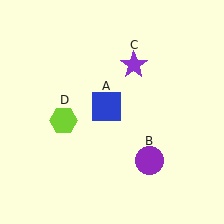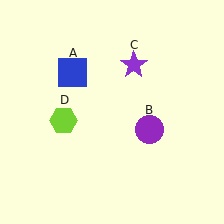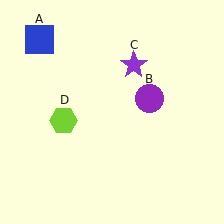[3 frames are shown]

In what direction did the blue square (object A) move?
The blue square (object A) moved up and to the left.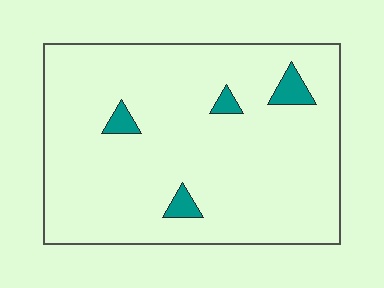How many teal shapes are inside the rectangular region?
4.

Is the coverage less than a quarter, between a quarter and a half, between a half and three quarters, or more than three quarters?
Less than a quarter.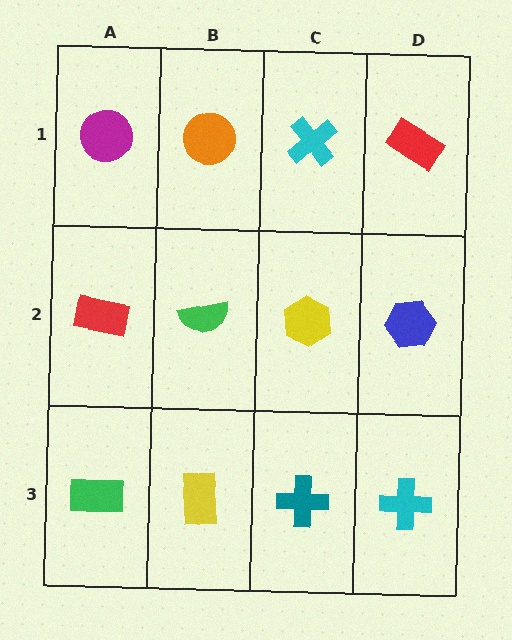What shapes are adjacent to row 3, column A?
A red rectangle (row 2, column A), a yellow rectangle (row 3, column B).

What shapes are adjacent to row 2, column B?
An orange circle (row 1, column B), a yellow rectangle (row 3, column B), a red rectangle (row 2, column A), a yellow hexagon (row 2, column C).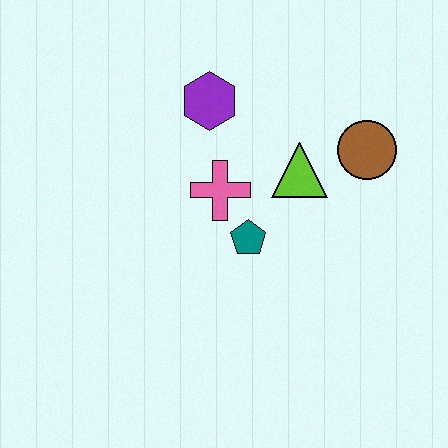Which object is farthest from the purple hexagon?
The brown circle is farthest from the purple hexagon.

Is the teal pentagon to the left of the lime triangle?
Yes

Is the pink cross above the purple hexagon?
No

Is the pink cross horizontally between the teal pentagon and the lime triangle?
No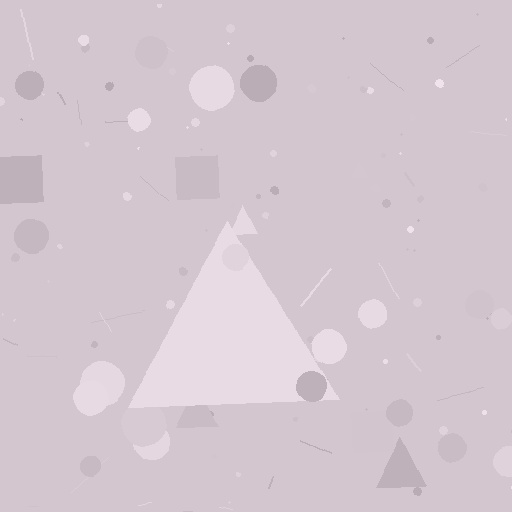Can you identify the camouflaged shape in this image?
The camouflaged shape is a triangle.